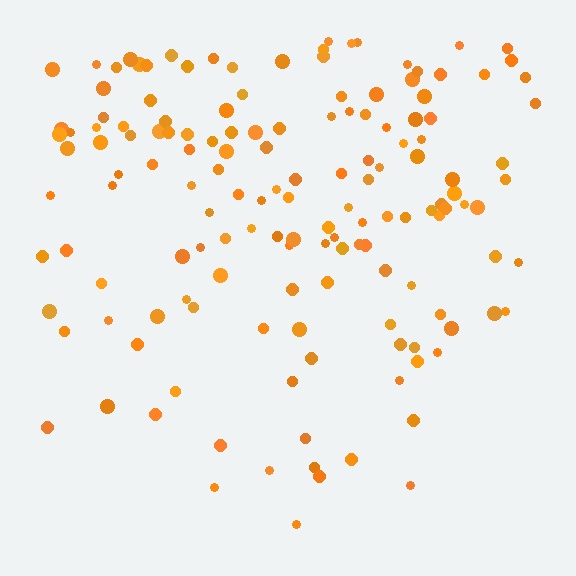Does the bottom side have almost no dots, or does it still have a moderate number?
Still a moderate number, just noticeably fewer than the top.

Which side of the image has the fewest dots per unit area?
The bottom.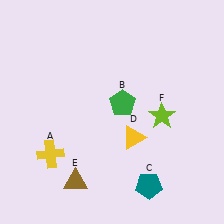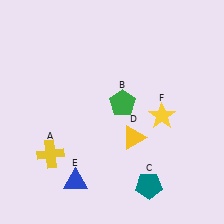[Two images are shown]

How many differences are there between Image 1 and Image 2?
There are 2 differences between the two images.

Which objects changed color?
E changed from brown to blue. F changed from lime to yellow.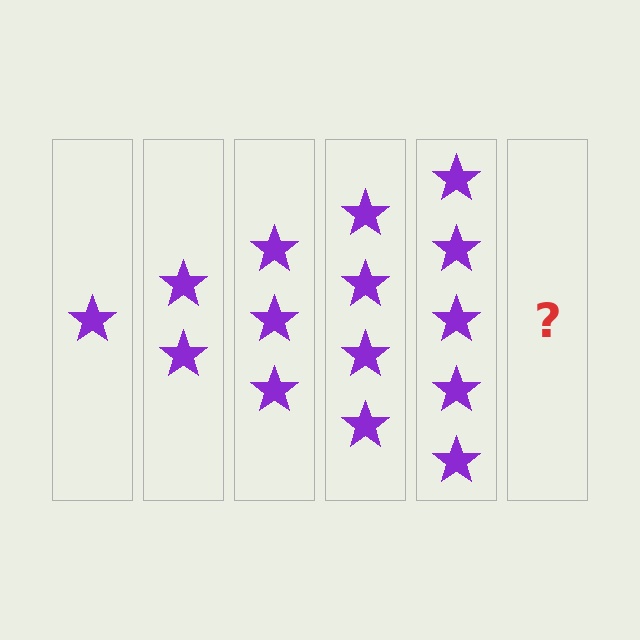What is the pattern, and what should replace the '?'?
The pattern is that each step adds one more star. The '?' should be 6 stars.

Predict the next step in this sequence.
The next step is 6 stars.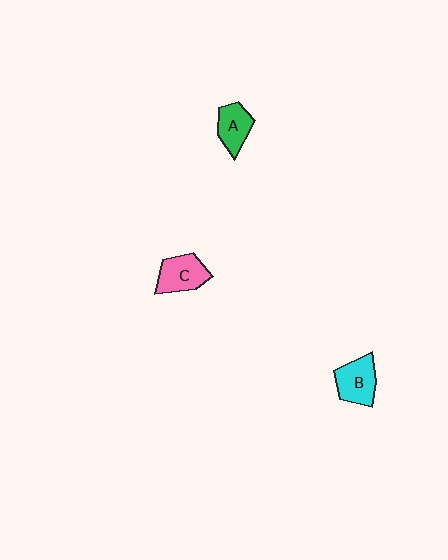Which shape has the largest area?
Shape B (cyan).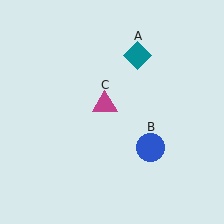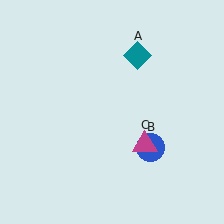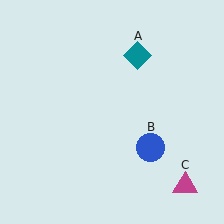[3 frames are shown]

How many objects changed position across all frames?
1 object changed position: magenta triangle (object C).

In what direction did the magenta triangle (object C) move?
The magenta triangle (object C) moved down and to the right.